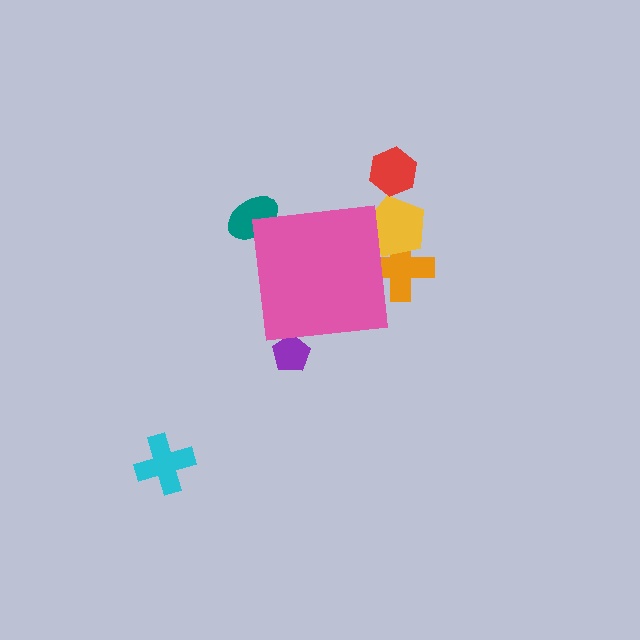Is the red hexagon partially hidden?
No, the red hexagon is fully visible.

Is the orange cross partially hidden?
Yes, the orange cross is partially hidden behind the pink square.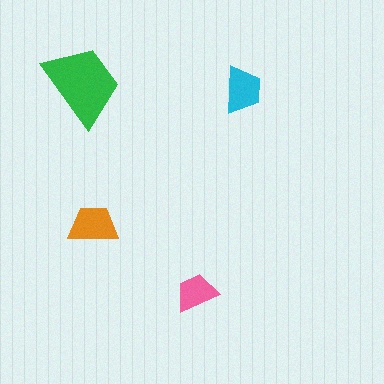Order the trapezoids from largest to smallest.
the green one, the orange one, the cyan one, the pink one.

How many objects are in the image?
There are 4 objects in the image.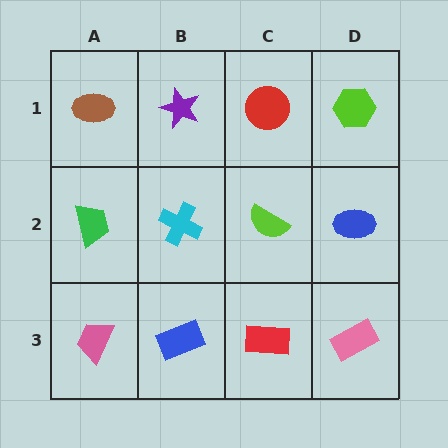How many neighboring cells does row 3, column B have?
3.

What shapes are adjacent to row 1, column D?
A blue ellipse (row 2, column D), a red circle (row 1, column C).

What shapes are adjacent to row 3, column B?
A cyan cross (row 2, column B), a pink trapezoid (row 3, column A), a red rectangle (row 3, column C).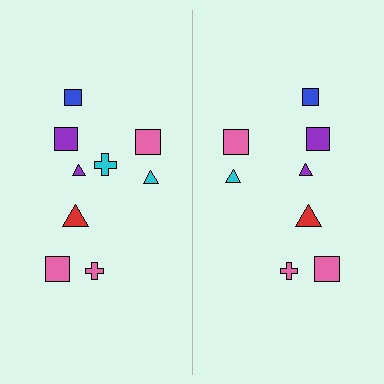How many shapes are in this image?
There are 17 shapes in this image.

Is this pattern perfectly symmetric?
No, the pattern is not perfectly symmetric. A cyan cross is missing from the right side.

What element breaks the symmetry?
A cyan cross is missing from the right side.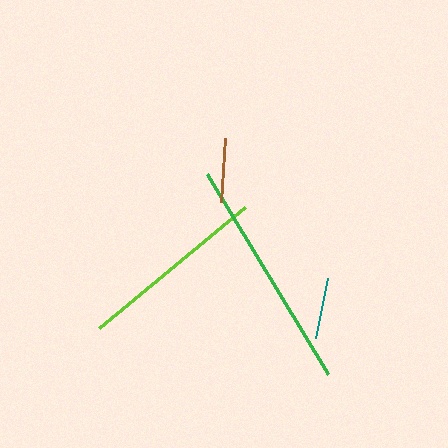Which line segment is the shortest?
The teal line is the shortest at approximately 61 pixels.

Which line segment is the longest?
The green line is the longest at approximately 234 pixels.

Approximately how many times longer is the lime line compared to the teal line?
The lime line is approximately 3.1 times the length of the teal line.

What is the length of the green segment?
The green segment is approximately 234 pixels long.